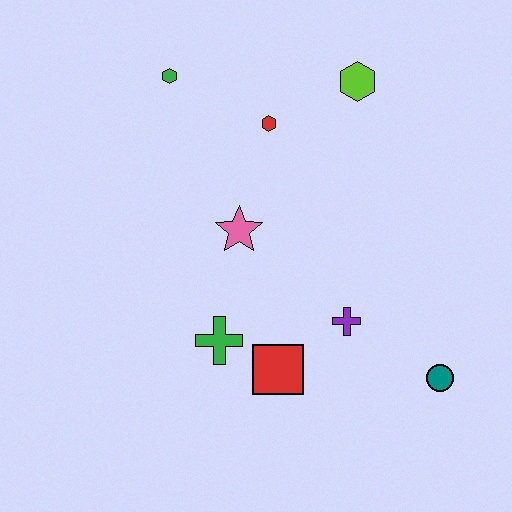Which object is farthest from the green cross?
The lime hexagon is farthest from the green cross.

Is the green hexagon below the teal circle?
No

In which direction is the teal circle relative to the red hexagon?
The teal circle is below the red hexagon.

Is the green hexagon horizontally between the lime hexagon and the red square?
No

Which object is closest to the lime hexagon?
The red hexagon is closest to the lime hexagon.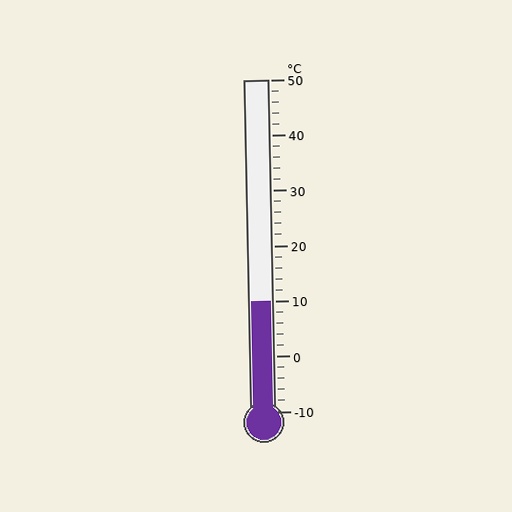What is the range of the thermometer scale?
The thermometer scale ranges from -10°C to 50°C.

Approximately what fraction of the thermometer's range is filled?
The thermometer is filled to approximately 35% of its range.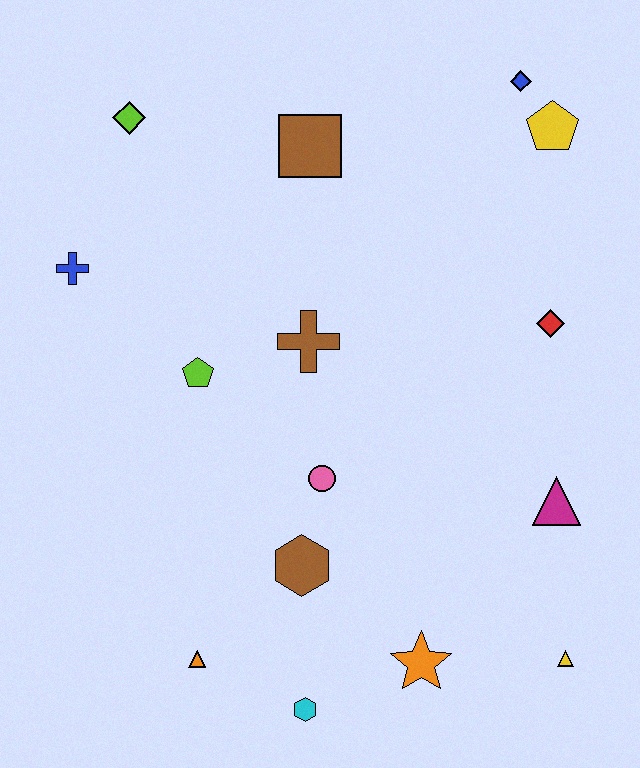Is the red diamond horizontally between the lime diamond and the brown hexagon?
No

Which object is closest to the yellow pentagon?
The blue diamond is closest to the yellow pentagon.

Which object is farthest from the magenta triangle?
The lime diamond is farthest from the magenta triangle.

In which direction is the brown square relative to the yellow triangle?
The brown square is above the yellow triangle.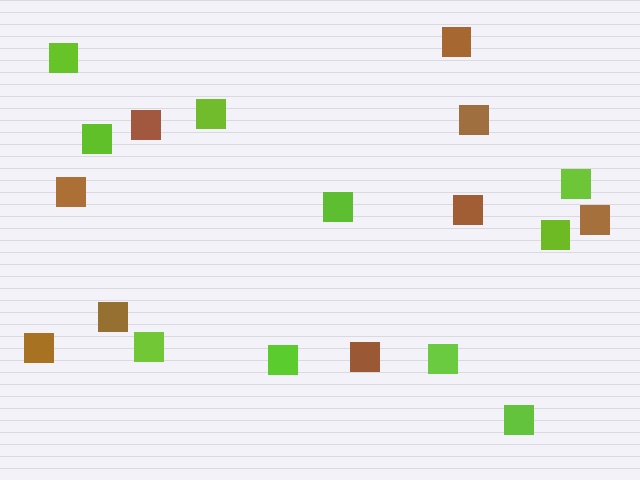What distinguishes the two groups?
There are 2 groups: one group of brown squares (9) and one group of lime squares (10).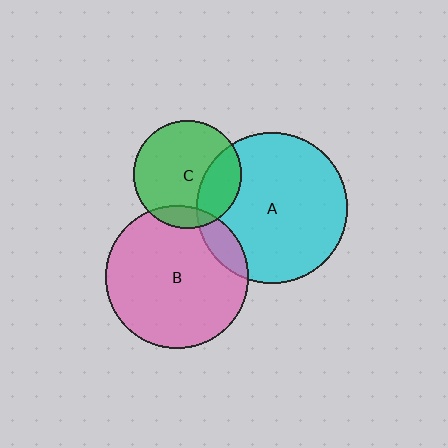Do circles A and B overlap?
Yes.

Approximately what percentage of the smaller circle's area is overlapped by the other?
Approximately 10%.